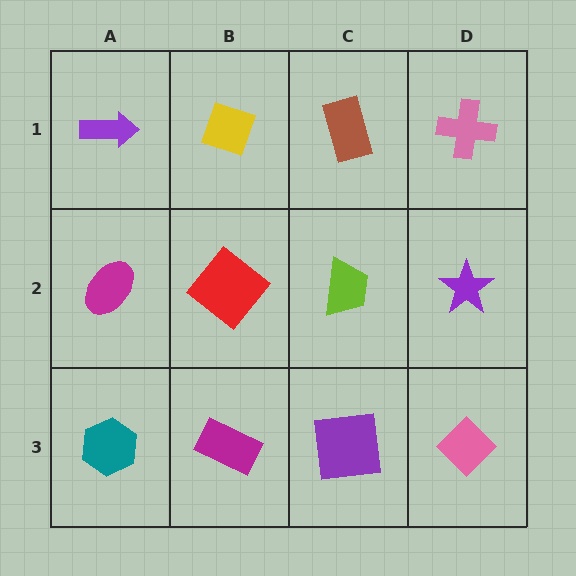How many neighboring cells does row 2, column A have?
3.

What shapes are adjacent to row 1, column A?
A magenta ellipse (row 2, column A), a yellow diamond (row 1, column B).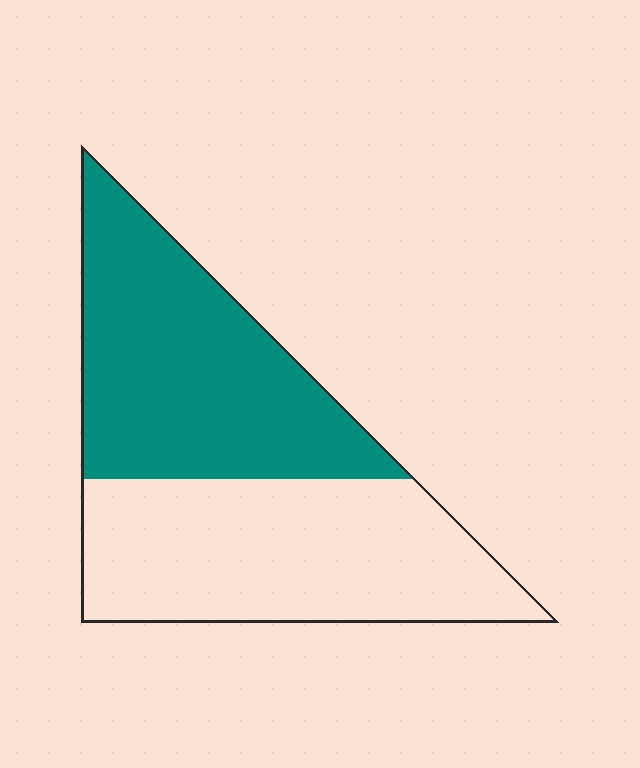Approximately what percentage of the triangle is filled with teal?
Approximately 50%.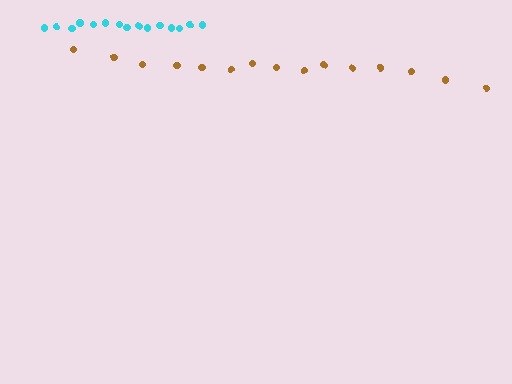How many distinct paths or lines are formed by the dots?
There are 2 distinct paths.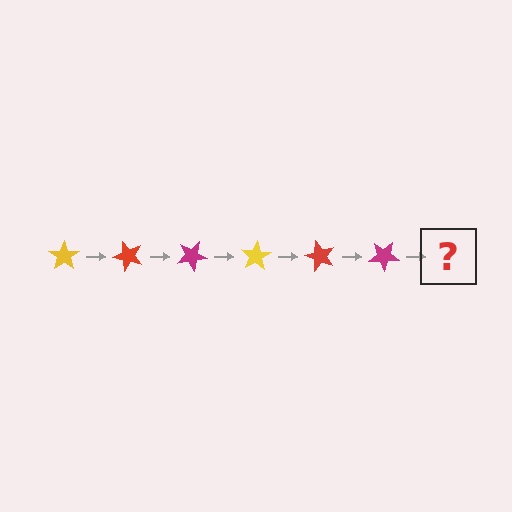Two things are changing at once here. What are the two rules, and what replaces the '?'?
The two rules are that it rotates 50 degrees each step and the color cycles through yellow, red, and magenta. The '?' should be a yellow star, rotated 300 degrees from the start.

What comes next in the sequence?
The next element should be a yellow star, rotated 300 degrees from the start.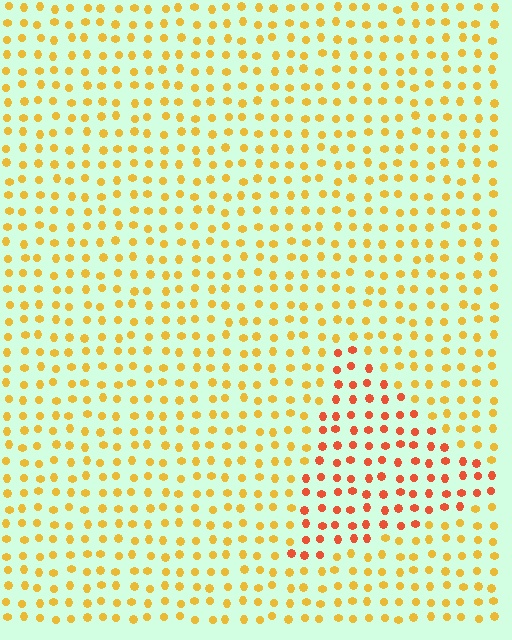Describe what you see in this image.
The image is filled with small yellow elements in a uniform arrangement. A triangle-shaped region is visible where the elements are tinted to a slightly different hue, forming a subtle color boundary.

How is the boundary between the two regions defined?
The boundary is defined purely by a slight shift in hue (about 35 degrees). Spacing, size, and orientation are identical on both sides.